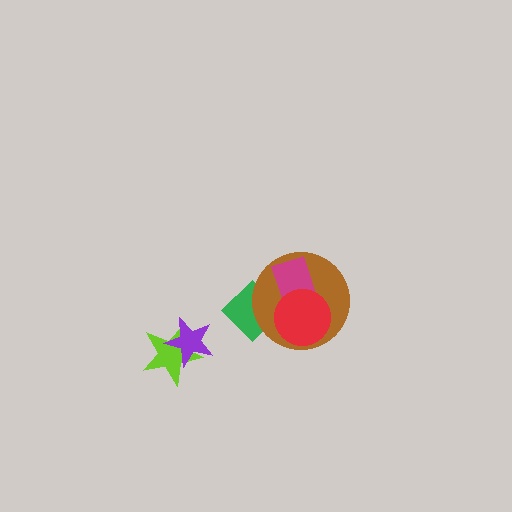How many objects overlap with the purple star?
1 object overlaps with the purple star.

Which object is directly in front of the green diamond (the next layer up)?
The brown circle is directly in front of the green diamond.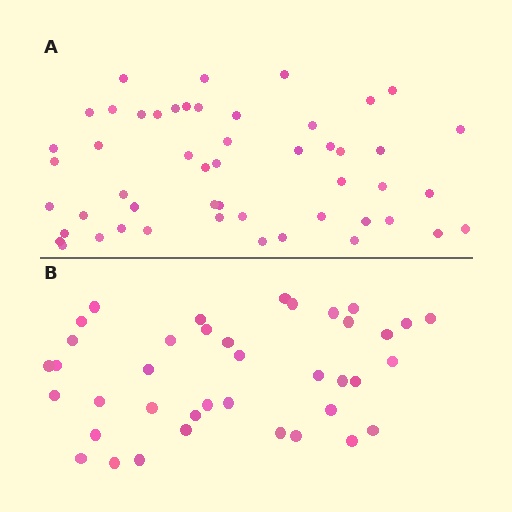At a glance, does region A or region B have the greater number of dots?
Region A (the top region) has more dots.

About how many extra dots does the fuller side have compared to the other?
Region A has roughly 12 or so more dots than region B.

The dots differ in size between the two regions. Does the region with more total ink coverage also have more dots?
No. Region B has more total ink coverage because its dots are larger, but region A actually contains more individual dots. Total area can be misleading — the number of items is what matters here.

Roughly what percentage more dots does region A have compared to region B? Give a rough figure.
About 30% more.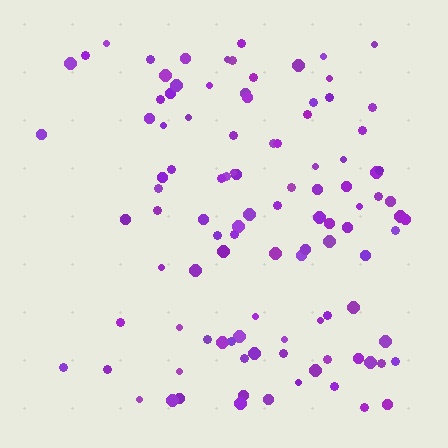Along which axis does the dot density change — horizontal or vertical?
Horizontal.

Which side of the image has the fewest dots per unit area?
The left.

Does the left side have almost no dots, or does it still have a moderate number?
Still a moderate number, just noticeably fewer than the right.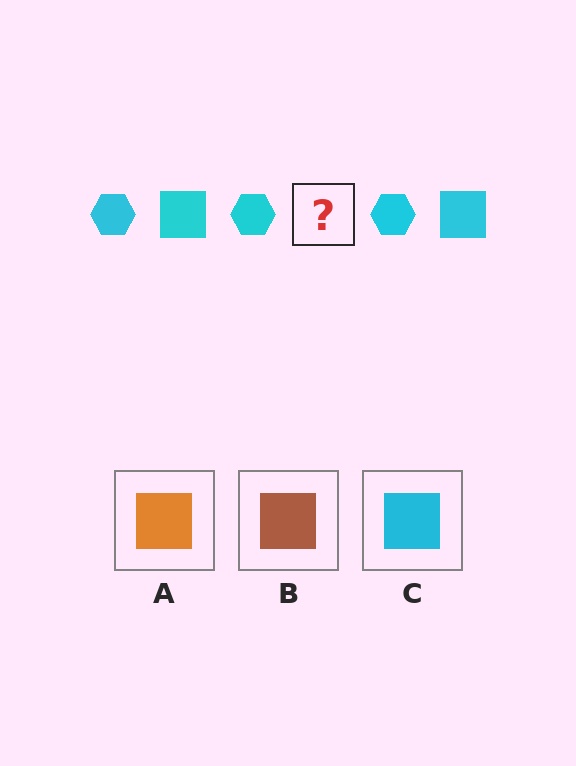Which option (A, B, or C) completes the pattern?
C.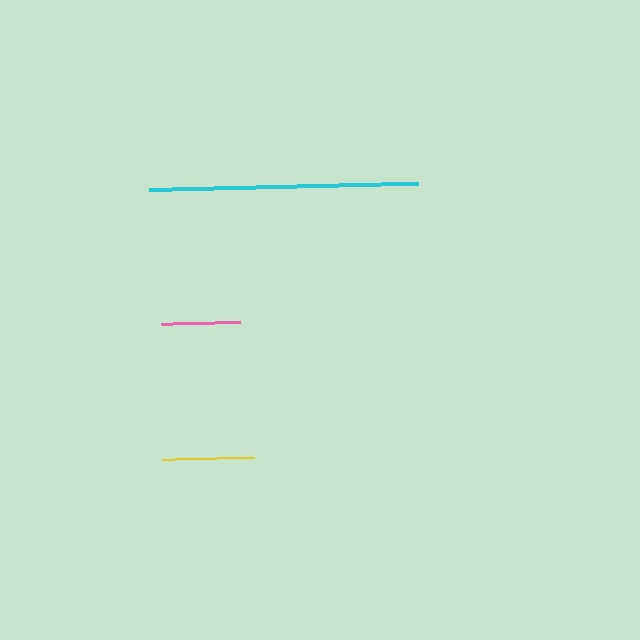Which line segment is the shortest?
The pink line is the shortest at approximately 80 pixels.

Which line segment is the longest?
The cyan line is the longest at approximately 269 pixels.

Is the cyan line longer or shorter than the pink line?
The cyan line is longer than the pink line.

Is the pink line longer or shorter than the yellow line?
The yellow line is longer than the pink line.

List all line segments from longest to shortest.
From longest to shortest: cyan, yellow, pink.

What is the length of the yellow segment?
The yellow segment is approximately 92 pixels long.